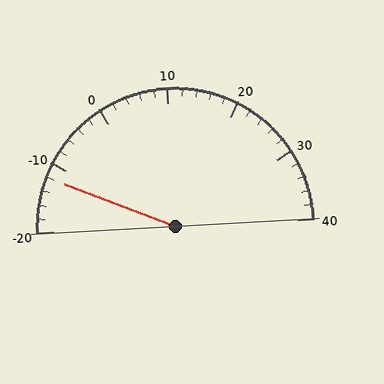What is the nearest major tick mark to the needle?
The nearest major tick mark is -10.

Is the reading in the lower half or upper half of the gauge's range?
The reading is in the lower half of the range (-20 to 40).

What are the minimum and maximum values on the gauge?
The gauge ranges from -20 to 40.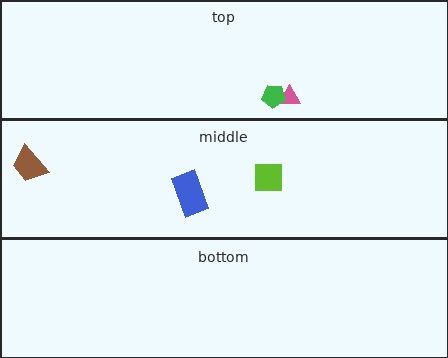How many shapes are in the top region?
2.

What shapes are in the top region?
The pink triangle, the green pentagon.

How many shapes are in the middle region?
3.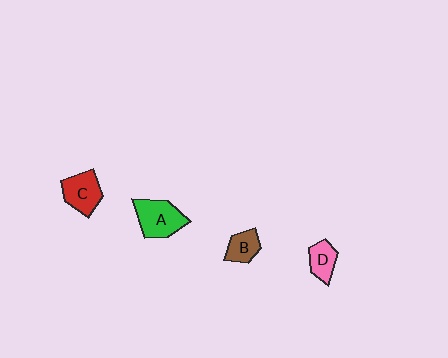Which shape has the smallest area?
Shape B (brown).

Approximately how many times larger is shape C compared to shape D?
Approximately 1.5 times.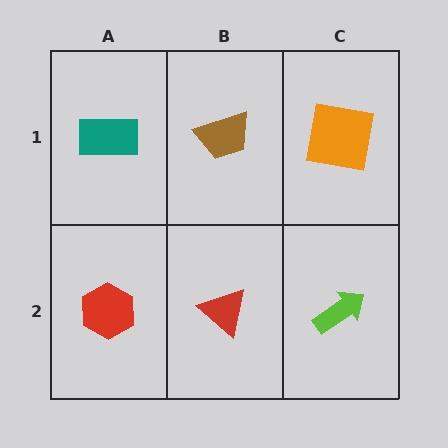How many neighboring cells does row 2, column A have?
2.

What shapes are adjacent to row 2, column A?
A teal rectangle (row 1, column A), a red triangle (row 2, column B).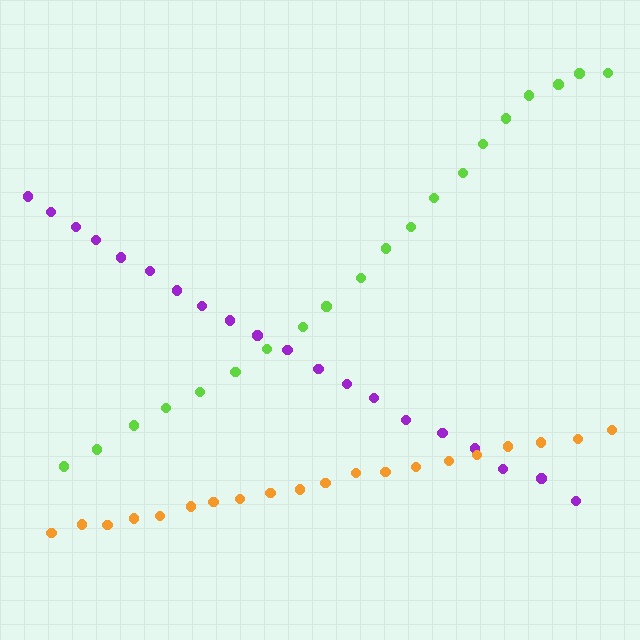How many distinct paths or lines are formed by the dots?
There are 3 distinct paths.